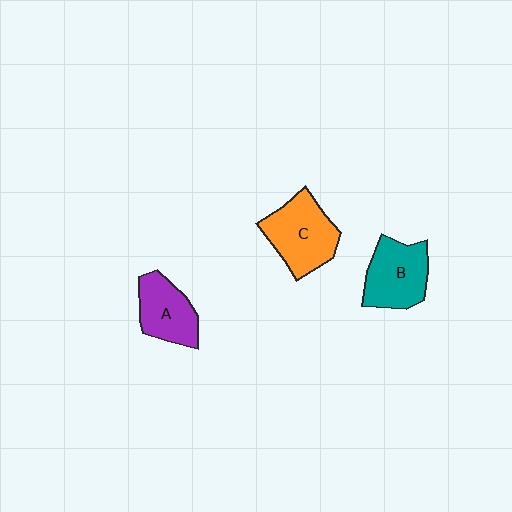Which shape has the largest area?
Shape C (orange).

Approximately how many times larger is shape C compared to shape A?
Approximately 1.3 times.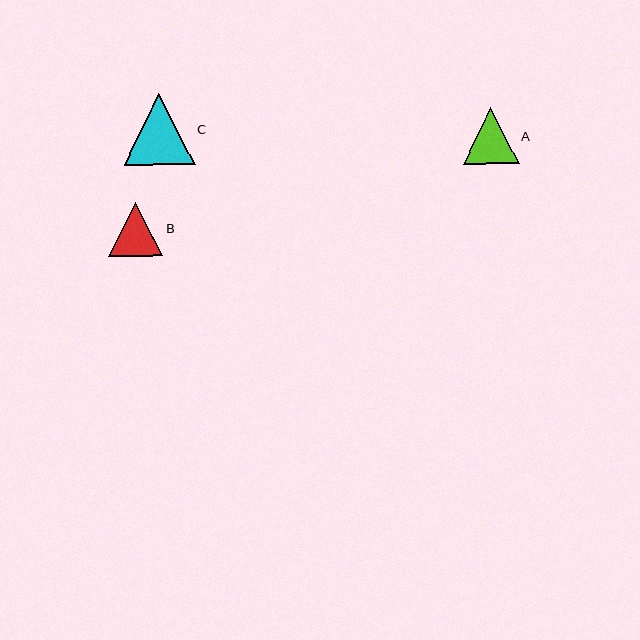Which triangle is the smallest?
Triangle B is the smallest with a size of approximately 55 pixels.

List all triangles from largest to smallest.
From largest to smallest: C, A, B.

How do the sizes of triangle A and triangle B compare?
Triangle A and triangle B are approximately the same size.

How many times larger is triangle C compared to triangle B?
Triangle C is approximately 1.3 times the size of triangle B.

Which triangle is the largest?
Triangle C is the largest with a size of approximately 71 pixels.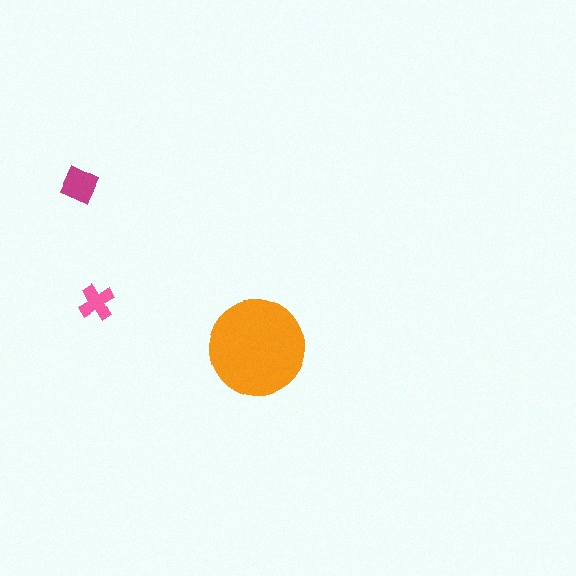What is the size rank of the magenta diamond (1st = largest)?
2nd.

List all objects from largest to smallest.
The orange circle, the magenta diamond, the pink cross.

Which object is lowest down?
The orange circle is bottommost.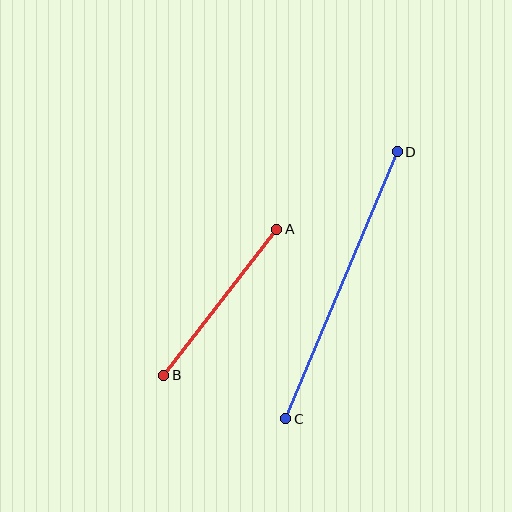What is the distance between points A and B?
The distance is approximately 185 pixels.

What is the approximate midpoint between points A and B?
The midpoint is at approximately (220, 302) pixels.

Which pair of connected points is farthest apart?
Points C and D are farthest apart.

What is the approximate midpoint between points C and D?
The midpoint is at approximately (341, 285) pixels.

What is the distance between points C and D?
The distance is approximately 289 pixels.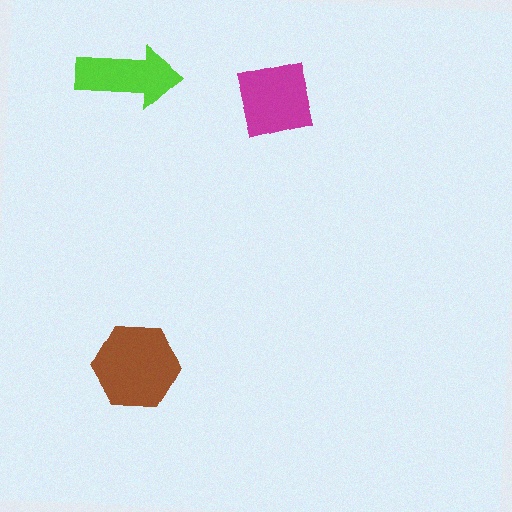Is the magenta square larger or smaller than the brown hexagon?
Smaller.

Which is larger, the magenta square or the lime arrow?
The magenta square.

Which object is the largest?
The brown hexagon.